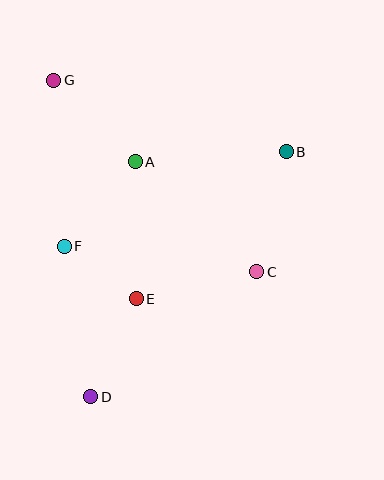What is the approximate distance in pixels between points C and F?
The distance between C and F is approximately 194 pixels.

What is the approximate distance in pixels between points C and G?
The distance between C and G is approximately 279 pixels.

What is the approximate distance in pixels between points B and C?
The distance between B and C is approximately 124 pixels.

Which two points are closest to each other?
Points E and F are closest to each other.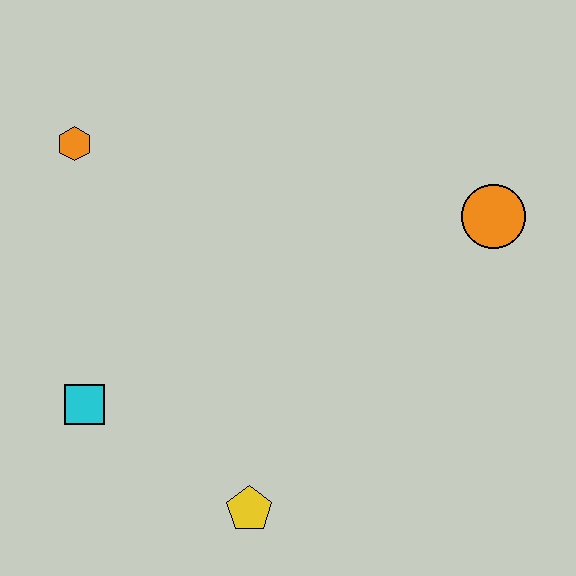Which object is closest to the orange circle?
The yellow pentagon is closest to the orange circle.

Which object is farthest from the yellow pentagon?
The orange hexagon is farthest from the yellow pentagon.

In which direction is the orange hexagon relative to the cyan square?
The orange hexagon is above the cyan square.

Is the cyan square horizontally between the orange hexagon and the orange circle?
Yes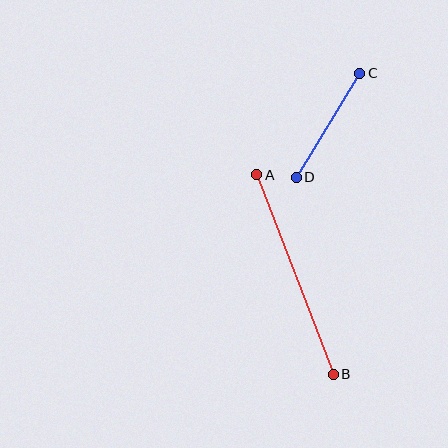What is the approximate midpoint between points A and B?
The midpoint is at approximately (295, 274) pixels.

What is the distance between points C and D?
The distance is approximately 122 pixels.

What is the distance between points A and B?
The distance is approximately 214 pixels.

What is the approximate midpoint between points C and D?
The midpoint is at approximately (328, 125) pixels.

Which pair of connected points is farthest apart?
Points A and B are farthest apart.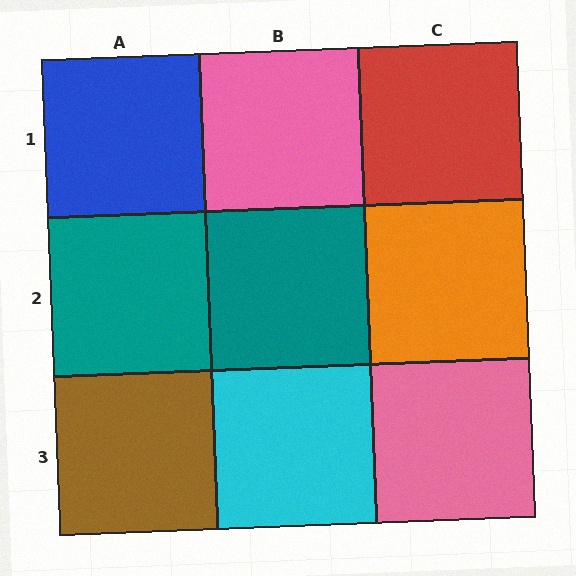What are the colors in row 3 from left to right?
Brown, cyan, pink.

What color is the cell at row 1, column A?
Blue.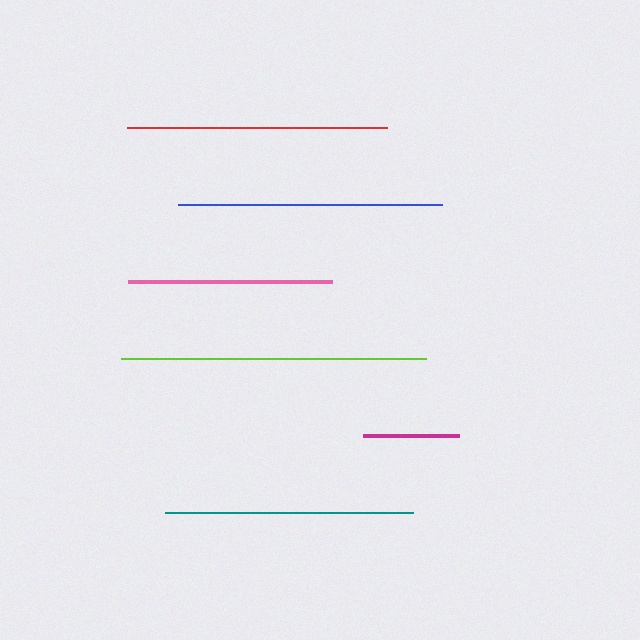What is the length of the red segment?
The red segment is approximately 260 pixels long.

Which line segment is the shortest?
The magenta line is the shortest at approximately 97 pixels.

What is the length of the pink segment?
The pink segment is approximately 204 pixels long.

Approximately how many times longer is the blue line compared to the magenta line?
The blue line is approximately 2.7 times the length of the magenta line.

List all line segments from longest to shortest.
From longest to shortest: lime, blue, red, teal, pink, magenta.